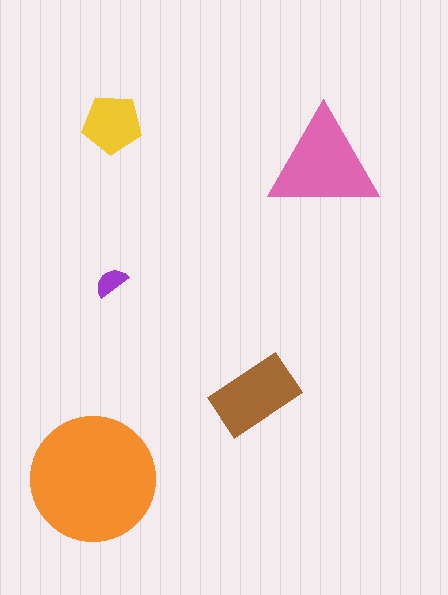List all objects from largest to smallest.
The orange circle, the pink triangle, the brown rectangle, the yellow pentagon, the purple semicircle.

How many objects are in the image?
There are 5 objects in the image.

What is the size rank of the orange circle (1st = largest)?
1st.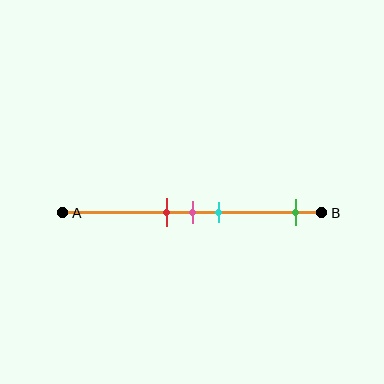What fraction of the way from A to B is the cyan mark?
The cyan mark is approximately 60% (0.6) of the way from A to B.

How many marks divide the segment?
There are 4 marks dividing the segment.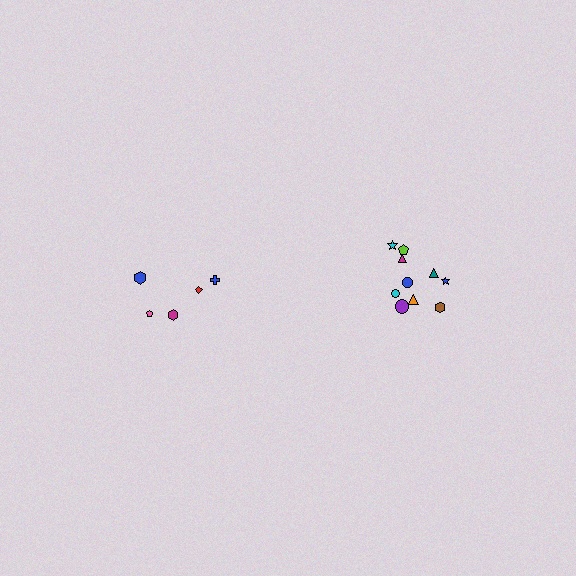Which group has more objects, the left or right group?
The right group.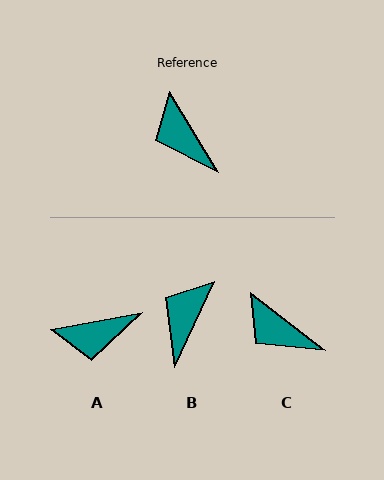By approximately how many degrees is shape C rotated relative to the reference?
Approximately 21 degrees counter-clockwise.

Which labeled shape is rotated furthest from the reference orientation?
A, about 70 degrees away.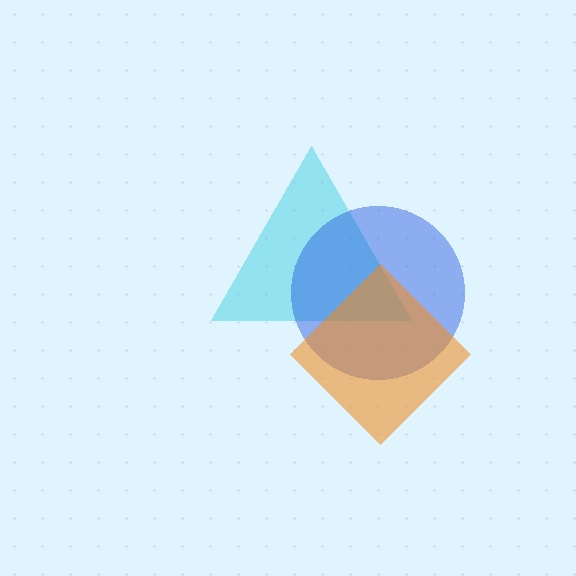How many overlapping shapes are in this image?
There are 3 overlapping shapes in the image.